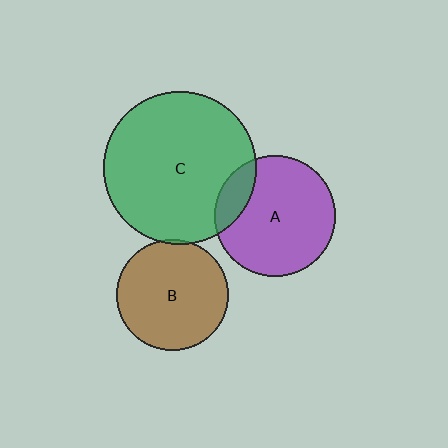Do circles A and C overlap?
Yes.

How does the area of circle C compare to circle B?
Approximately 1.9 times.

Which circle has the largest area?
Circle C (green).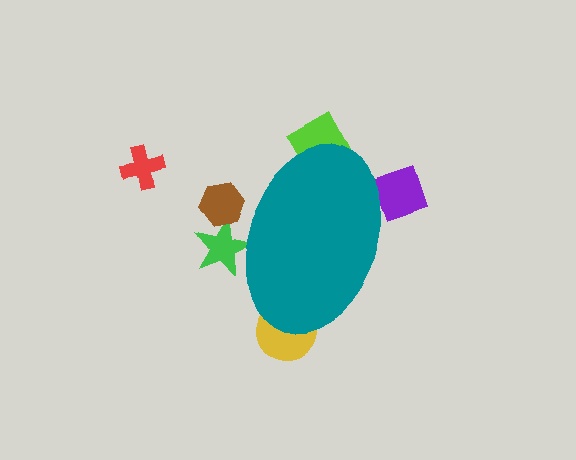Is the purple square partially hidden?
Yes, the purple square is partially hidden behind the teal ellipse.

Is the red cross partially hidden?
No, the red cross is fully visible.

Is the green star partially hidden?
Yes, the green star is partially hidden behind the teal ellipse.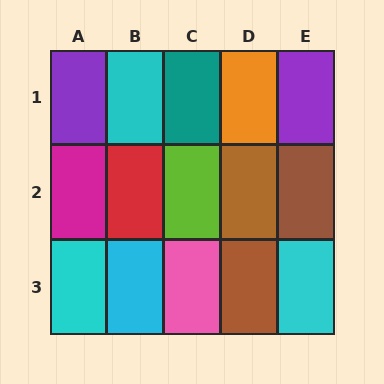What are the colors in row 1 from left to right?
Purple, cyan, teal, orange, purple.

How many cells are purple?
2 cells are purple.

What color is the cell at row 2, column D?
Brown.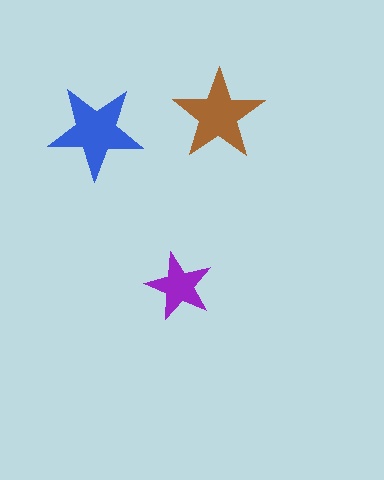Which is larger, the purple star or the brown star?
The brown one.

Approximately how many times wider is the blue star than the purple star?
About 1.5 times wider.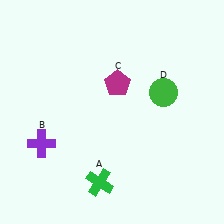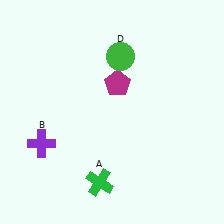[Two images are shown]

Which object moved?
The green circle (D) moved left.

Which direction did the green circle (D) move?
The green circle (D) moved left.